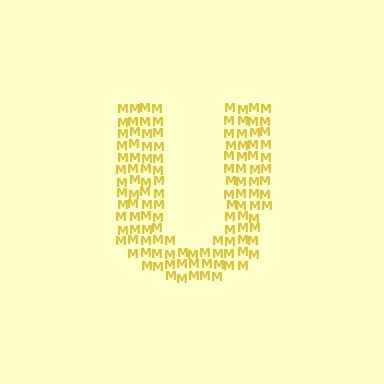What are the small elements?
The small elements are letter M's.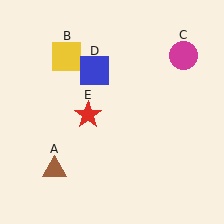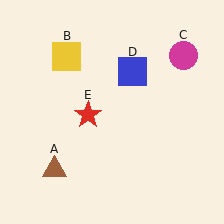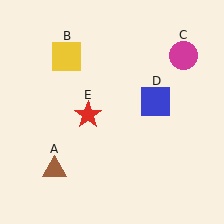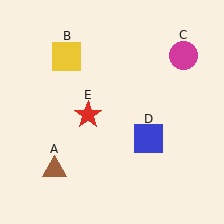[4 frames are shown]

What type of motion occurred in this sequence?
The blue square (object D) rotated clockwise around the center of the scene.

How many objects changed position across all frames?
1 object changed position: blue square (object D).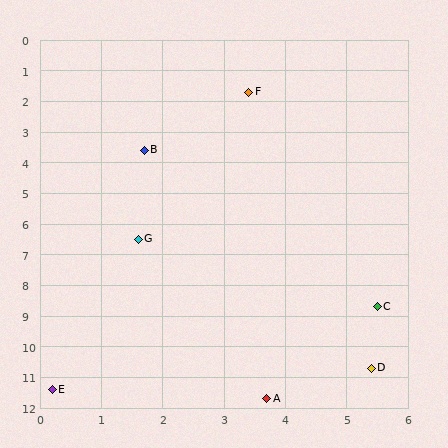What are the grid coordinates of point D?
Point D is at approximately (5.4, 10.7).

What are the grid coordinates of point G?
Point G is at approximately (1.6, 6.5).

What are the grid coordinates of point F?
Point F is at approximately (3.4, 1.7).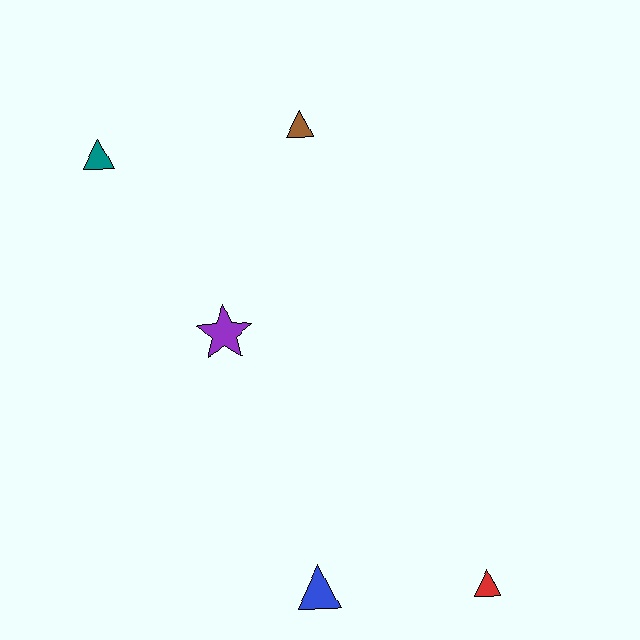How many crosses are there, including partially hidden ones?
There are no crosses.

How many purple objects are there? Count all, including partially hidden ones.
There is 1 purple object.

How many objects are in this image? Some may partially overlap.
There are 5 objects.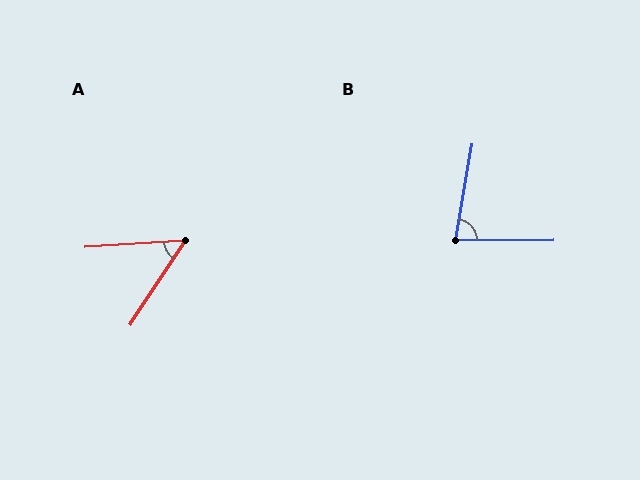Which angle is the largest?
B, at approximately 80 degrees.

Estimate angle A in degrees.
Approximately 53 degrees.